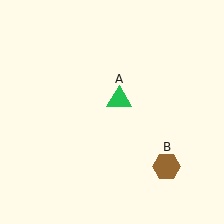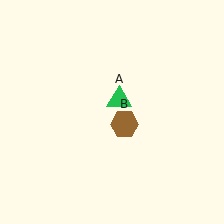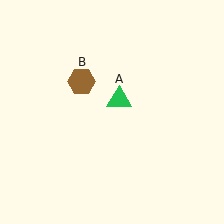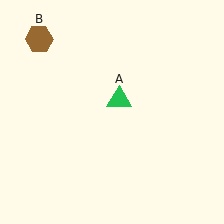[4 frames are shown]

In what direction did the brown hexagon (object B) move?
The brown hexagon (object B) moved up and to the left.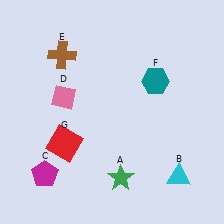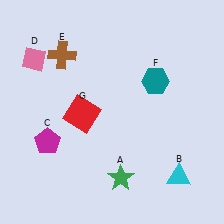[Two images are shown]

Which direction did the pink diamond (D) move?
The pink diamond (D) moved up.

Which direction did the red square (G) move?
The red square (G) moved up.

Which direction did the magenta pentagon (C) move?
The magenta pentagon (C) moved up.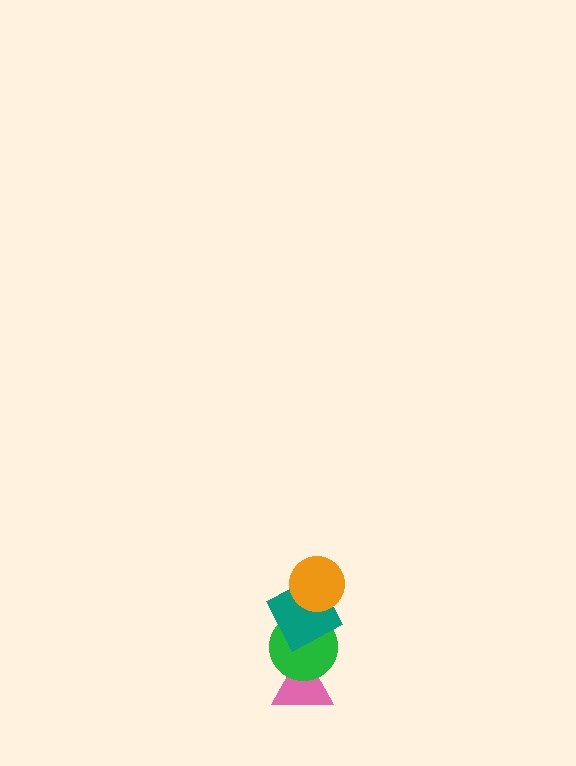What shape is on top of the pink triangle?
The green circle is on top of the pink triangle.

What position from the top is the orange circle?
The orange circle is 1st from the top.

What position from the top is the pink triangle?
The pink triangle is 4th from the top.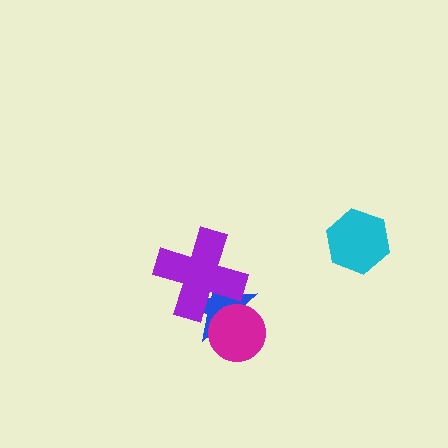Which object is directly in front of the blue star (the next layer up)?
The magenta circle is directly in front of the blue star.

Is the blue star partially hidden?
Yes, it is partially covered by another shape.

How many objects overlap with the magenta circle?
1 object overlaps with the magenta circle.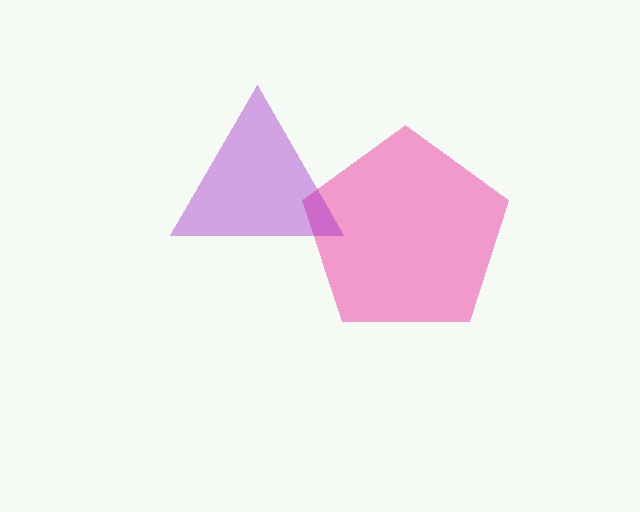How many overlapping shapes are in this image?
There are 2 overlapping shapes in the image.